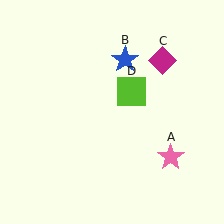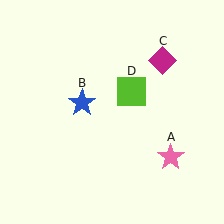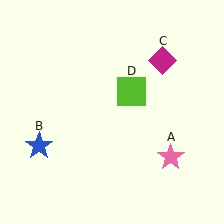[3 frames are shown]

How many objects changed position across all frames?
1 object changed position: blue star (object B).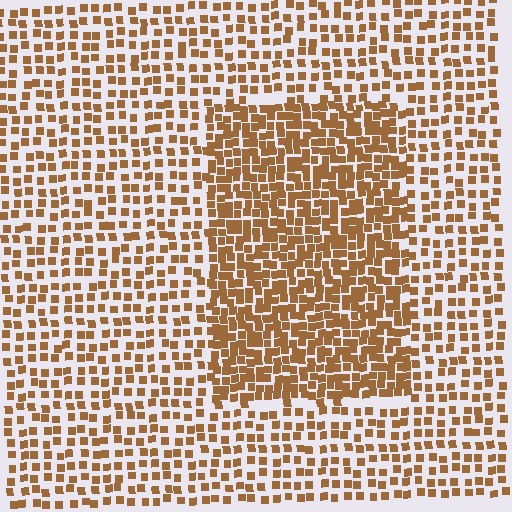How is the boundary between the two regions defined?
The boundary is defined by a change in element density (approximately 1.9x ratio). All elements are the same color, size, and shape.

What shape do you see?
I see a rectangle.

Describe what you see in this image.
The image contains small brown elements arranged at two different densities. A rectangle-shaped region is visible where the elements are more densely packed than the surrounding area.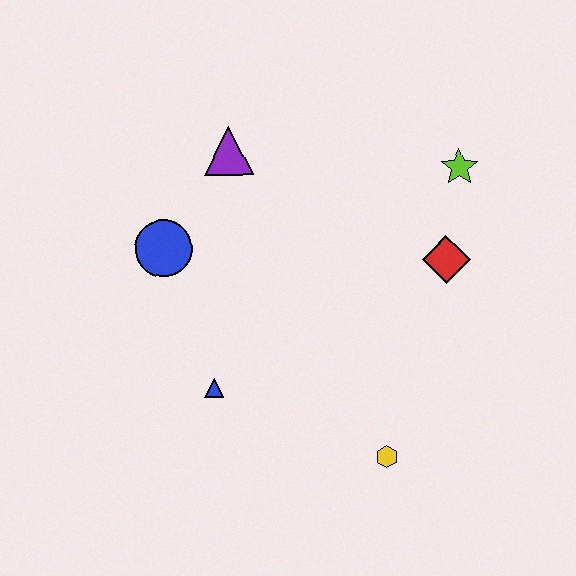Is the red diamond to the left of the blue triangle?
No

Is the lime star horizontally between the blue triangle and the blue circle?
No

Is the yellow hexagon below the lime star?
Yes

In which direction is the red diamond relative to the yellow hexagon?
The red diamond is above the yellow hexagon.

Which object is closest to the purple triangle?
The blue circle is closest to the purple triangle.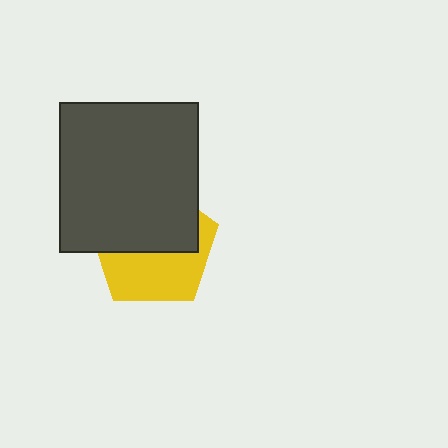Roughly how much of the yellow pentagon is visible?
About half of it is visible (roughly 46%).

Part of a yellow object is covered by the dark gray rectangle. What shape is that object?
It is a pentagon.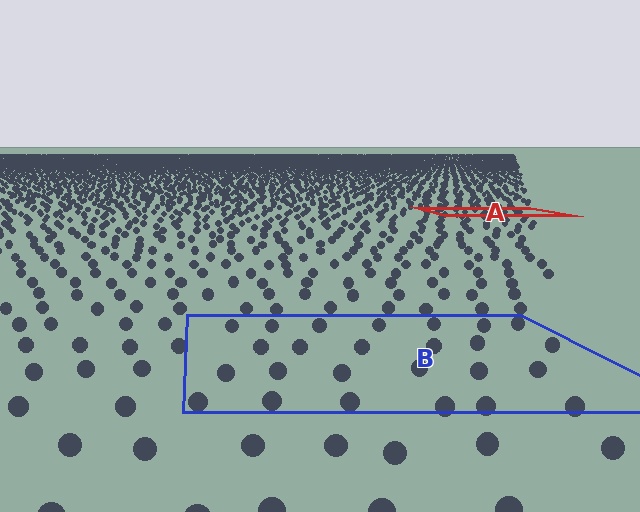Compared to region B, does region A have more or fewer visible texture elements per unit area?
Region A has more texture elements per unit area — they are packed more densely because it is farther away.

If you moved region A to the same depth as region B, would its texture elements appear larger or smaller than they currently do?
They would appear larger. At a closer depth, the same texture elements are projected at a bigger on-screen size.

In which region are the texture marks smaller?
The texture marks are smaller in region A, because it is farther away.